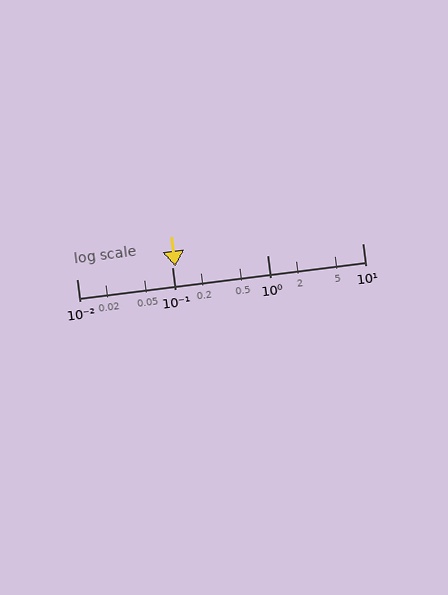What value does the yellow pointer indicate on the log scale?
The pointer indicates approximately 0.11.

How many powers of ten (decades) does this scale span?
The scale spans 3 decades, from 0.01 to 10.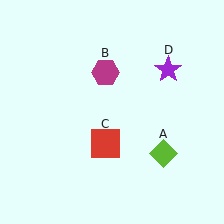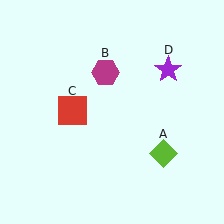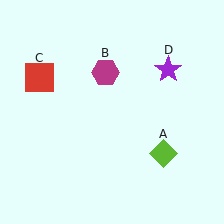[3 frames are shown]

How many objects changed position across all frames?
1 object changed position: red square (object C).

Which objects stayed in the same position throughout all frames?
Lime diamond (object A) and magenta hexagon (object B) and purple star (object D) remained stationary.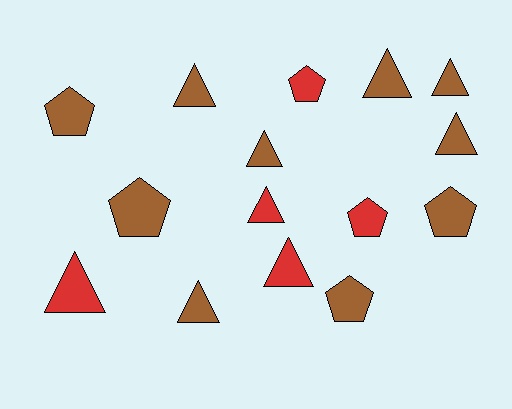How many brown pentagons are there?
There are 4 brown pentagons.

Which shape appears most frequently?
Triangle, with 9 objects.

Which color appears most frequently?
Brown, with 10 objects.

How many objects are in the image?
There are 15 objects.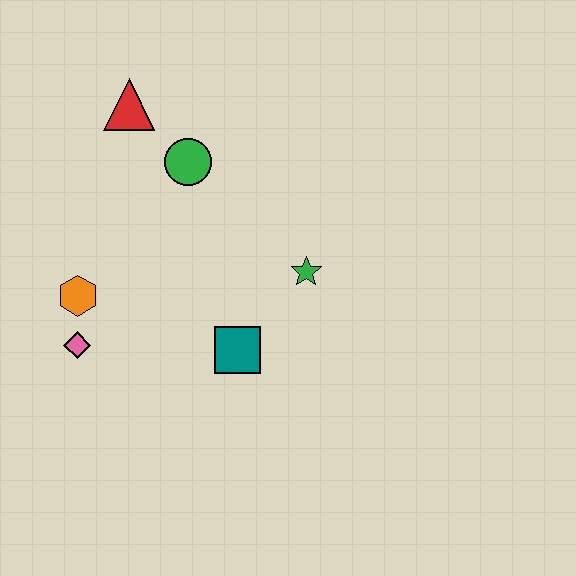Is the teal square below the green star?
Yes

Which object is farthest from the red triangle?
The teal square is farthest from the red triangle.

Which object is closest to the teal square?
The green star is closest to the teal square.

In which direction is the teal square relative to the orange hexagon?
The teal square is to the right of the orange hexagon.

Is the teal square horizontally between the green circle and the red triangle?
No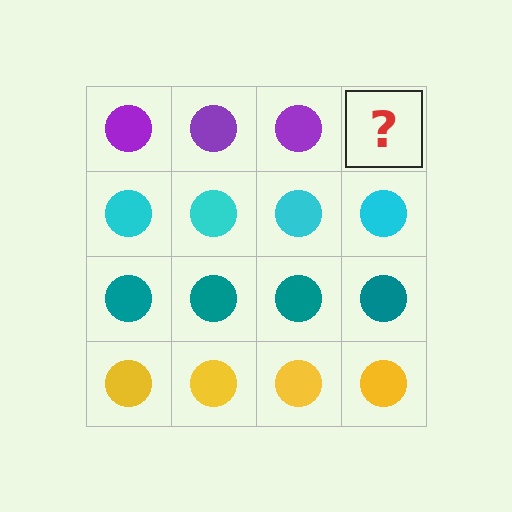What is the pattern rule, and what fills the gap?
The rule is that each row has a consistent color. The gap should be filled with a purple circle.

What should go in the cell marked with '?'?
The missing cell should contain a purple circle.